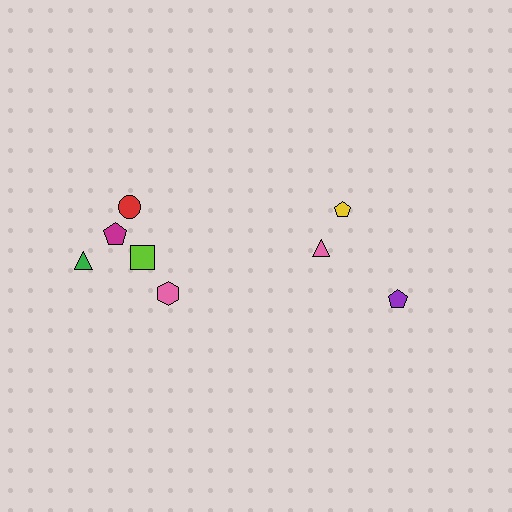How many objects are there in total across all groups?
There are 8 objects.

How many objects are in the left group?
There are 5 objects.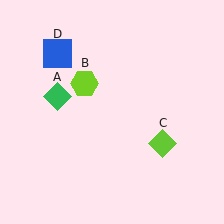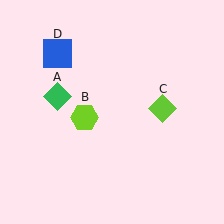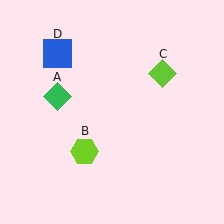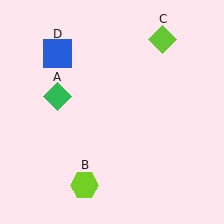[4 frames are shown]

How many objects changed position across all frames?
2 objects changed position: lime hexagon (object B), lime diamond (object C).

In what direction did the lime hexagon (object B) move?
The lime hexagon (object B) moved down.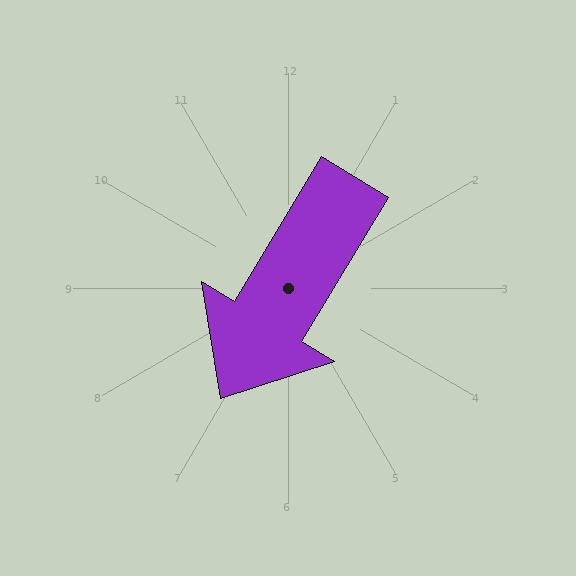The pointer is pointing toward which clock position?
Roughly 7 o'clock.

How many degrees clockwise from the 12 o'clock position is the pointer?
Approximately 211 degrees.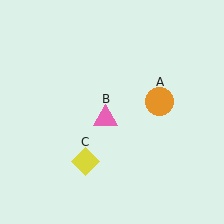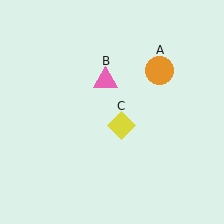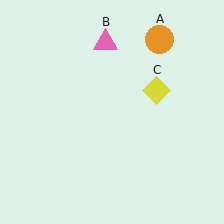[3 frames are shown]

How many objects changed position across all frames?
3 objects changed position: orange circle (object A), pink triangle (object B), yellow diamond (object C).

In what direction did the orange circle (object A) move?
The orange circle (object A) moved up.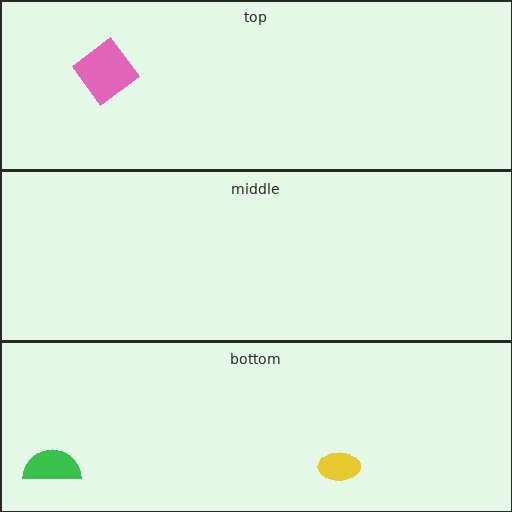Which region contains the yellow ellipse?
The bottom region.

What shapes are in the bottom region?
The green semicircle, the yellow ellipse.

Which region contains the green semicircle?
The bottom region.